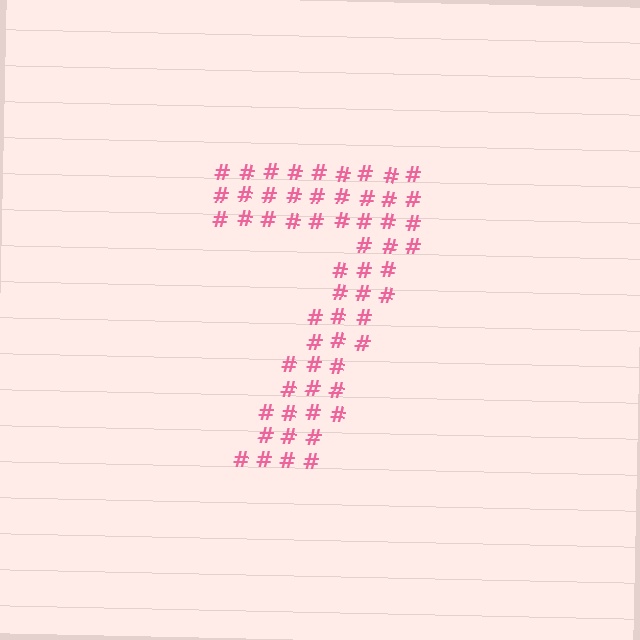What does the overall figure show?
The overall figure shows the digit 7.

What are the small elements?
The small elements are hash symbols.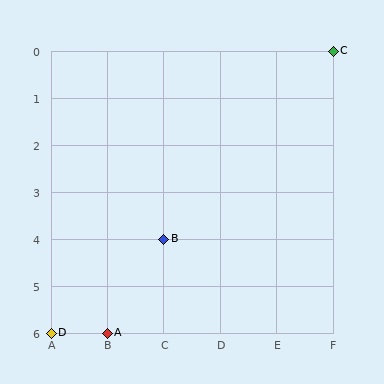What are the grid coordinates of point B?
Point B is at grid coordinates (C, 4).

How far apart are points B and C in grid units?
Points B and C are 3 columns and 4 rows apart (about 5.0 grid units diagonally).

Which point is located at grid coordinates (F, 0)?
Point C is at (F, 0).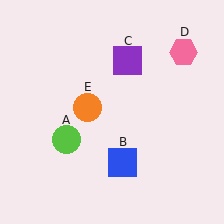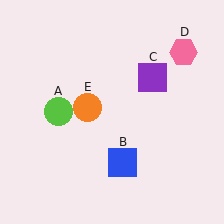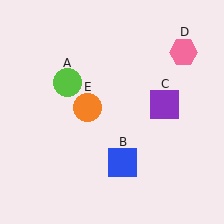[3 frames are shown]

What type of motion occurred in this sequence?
The lime circle (object A), purple square (object C) rotated clockwise around the center of the scene.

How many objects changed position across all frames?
2 objects changed position: lime circle (object A), purple square (object C).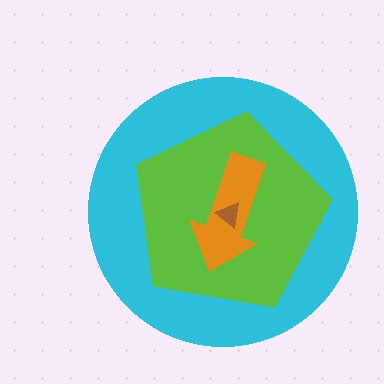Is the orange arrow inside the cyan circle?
Yes.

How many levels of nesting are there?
4.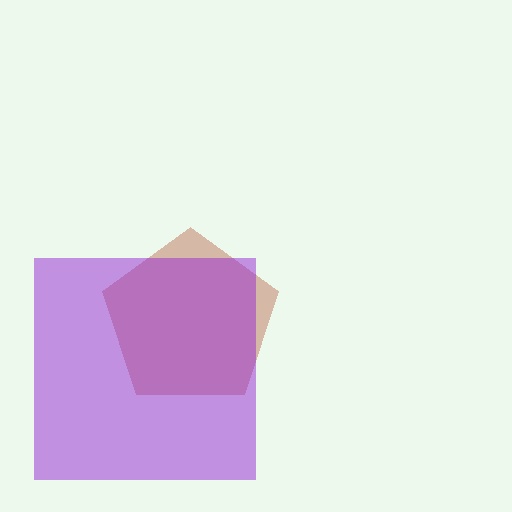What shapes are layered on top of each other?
The layered shapes are: a brown pentagon, a purple square.